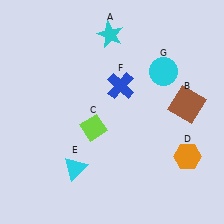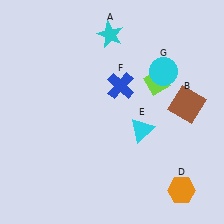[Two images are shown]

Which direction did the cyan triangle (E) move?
The cyan triangle (E) moved right.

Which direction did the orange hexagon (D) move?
The orange hexagon (D) moved down.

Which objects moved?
The objects that moved are: the lime diamond (C), the orange hexagon (D), the cyan triangle (E).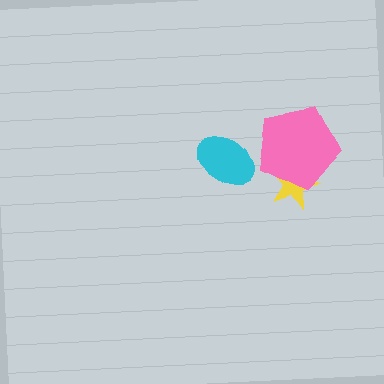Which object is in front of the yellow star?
The pink pentagon is in front of the yellow star.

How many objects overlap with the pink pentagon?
1 object overlaps with the pink pentagon.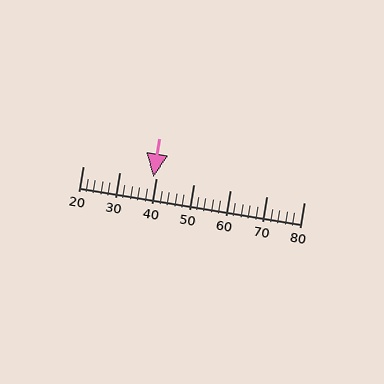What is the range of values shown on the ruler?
The ruler shows values from 20 to 80.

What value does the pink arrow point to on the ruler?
The pink arrow points to approximately 39.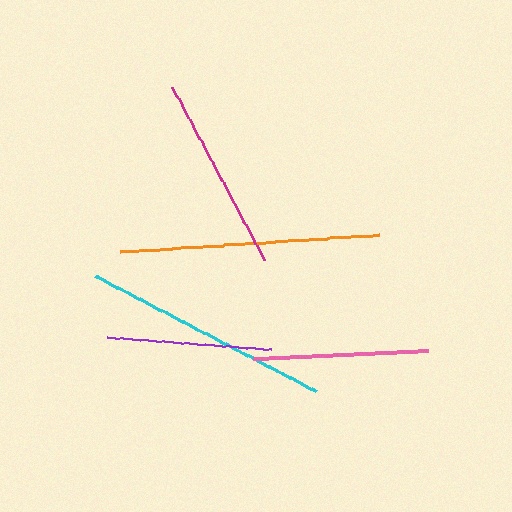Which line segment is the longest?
The orange line is the longest at approximately 260 pixels.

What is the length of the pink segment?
The pink segment is approximately 175 pixels long.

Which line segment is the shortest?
The purple line is the shortest at approximately 165 pixels.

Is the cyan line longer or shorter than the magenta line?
The cyan line is longer than the magenta line.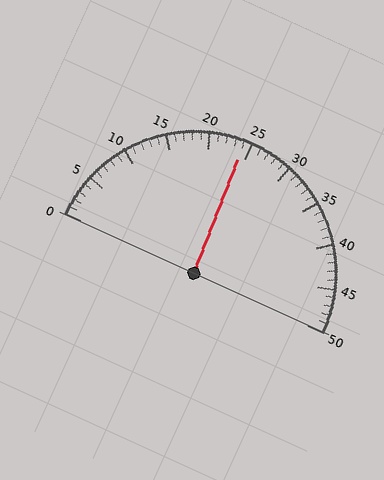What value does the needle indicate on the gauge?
The needle indicates approximately 24.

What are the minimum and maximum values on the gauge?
The gauge ranges from 0 to 50.